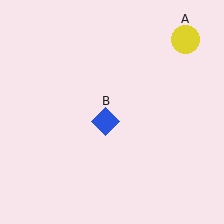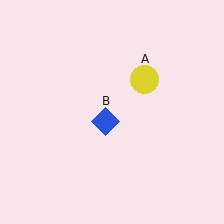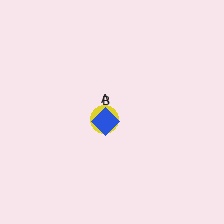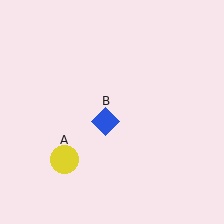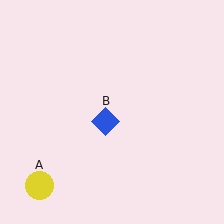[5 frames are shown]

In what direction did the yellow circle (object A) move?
The yellow circle (object A) moved down and to the left.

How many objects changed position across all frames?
1 object changed position: yellow circle (object A).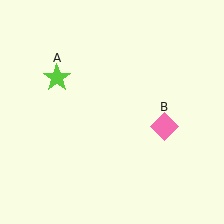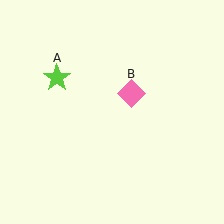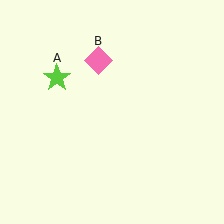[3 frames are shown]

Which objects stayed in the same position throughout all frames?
Lime star (object A) remained stationary.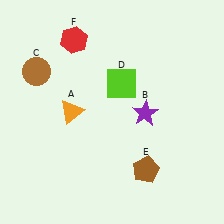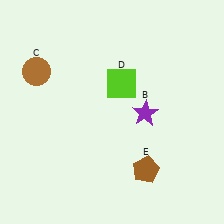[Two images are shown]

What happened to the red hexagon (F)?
The red hexagon (F) was removed in Image 2. It was in the top-left area of Image 1.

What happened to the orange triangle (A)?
The orange triangle (A) was removed in Image 2. It was in the top-left area of Image 1.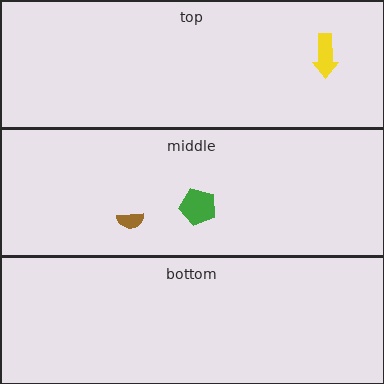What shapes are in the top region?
The yellow arrow.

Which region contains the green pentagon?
The middle region.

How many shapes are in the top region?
1.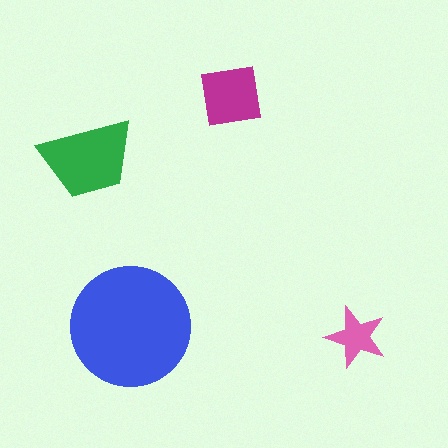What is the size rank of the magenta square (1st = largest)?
3rd.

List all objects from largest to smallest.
The blue circle, the green trapezoid, the magenta square, the pink star.